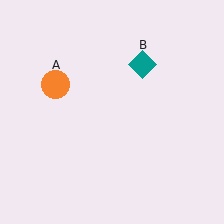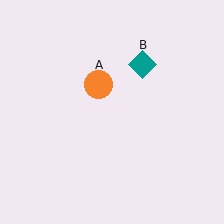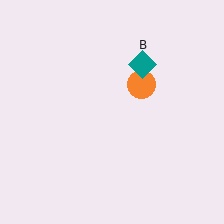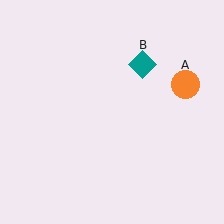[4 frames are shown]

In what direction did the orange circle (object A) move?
The orange circle (object A) moved right.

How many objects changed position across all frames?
1 object changed position: orange circle (object A).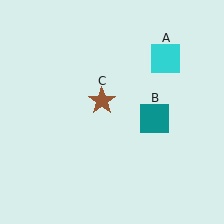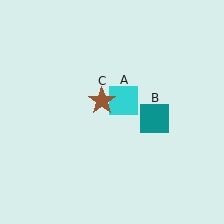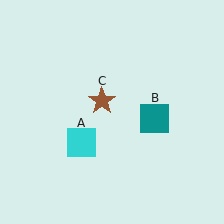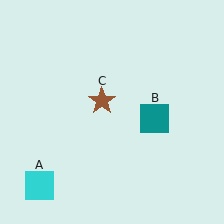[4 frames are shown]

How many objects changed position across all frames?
1 object changed position: cyan square (object A).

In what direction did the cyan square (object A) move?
The cyan square (object A) moved down and to the left.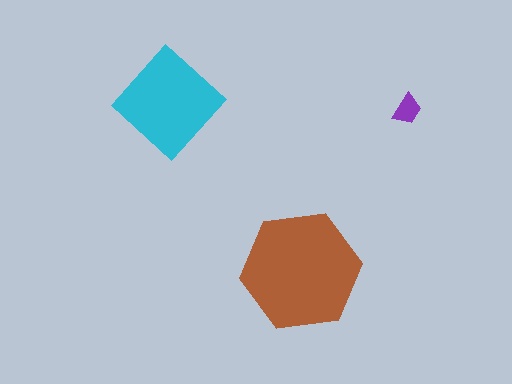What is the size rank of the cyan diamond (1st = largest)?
2nd.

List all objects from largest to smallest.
The brown hexagon, the cyan diamond, the purple trapezoid.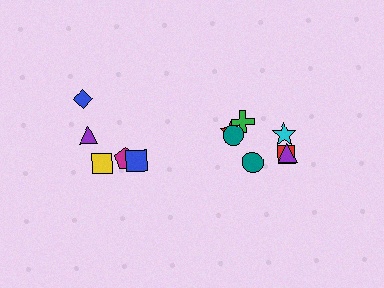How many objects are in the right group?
There are 7 objects.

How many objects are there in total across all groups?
There are 12 objects.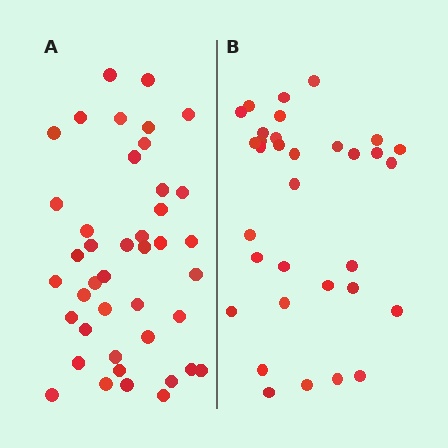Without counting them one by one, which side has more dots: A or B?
Region A (the left region) has more dots.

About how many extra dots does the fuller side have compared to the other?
Region A has roughly 8 or so more dots than region B.